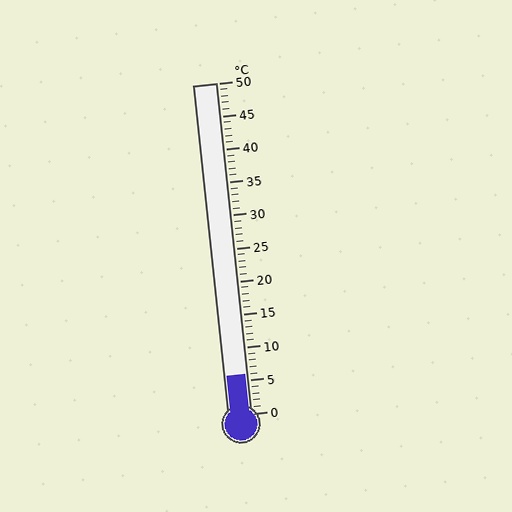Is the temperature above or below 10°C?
The temperature is below 10°C.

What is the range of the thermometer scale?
The thermometer scale ranges from 0°C to 50°C.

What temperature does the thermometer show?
The thermometer shows approximately 6°C.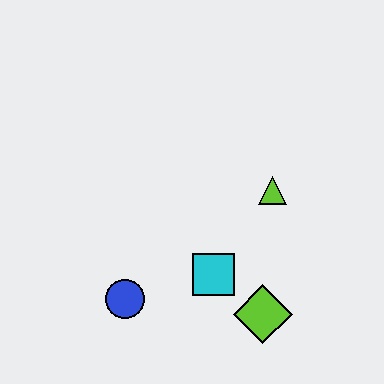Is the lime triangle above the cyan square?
Yes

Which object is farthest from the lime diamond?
The blue circle is farthest from the lime diamond.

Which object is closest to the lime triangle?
The cyan square is closest to the lime triangle.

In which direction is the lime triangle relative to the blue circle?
The lime triangle is to the right of the blue circle.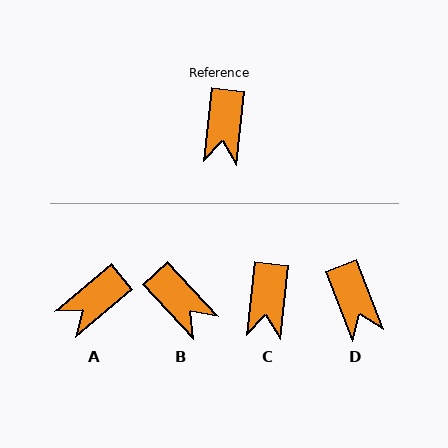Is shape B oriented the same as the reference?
No, it is off by about 49 degrees.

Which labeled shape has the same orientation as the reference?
C.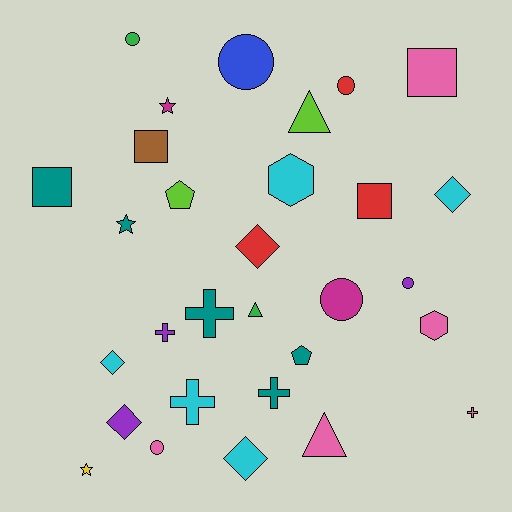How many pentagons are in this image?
There are 2 pentagons.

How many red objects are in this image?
There are 3 red objects.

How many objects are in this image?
There are 30 objects.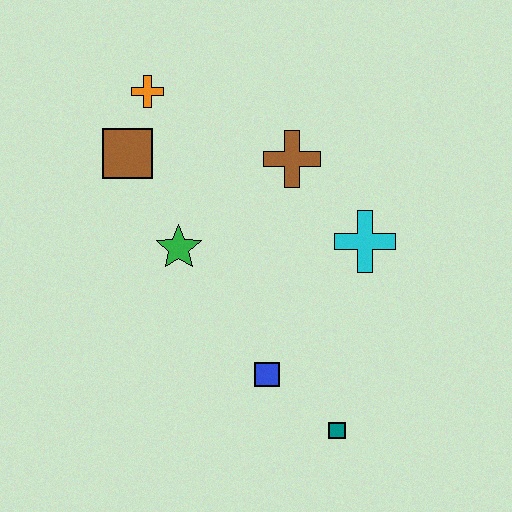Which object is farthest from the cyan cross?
The orange cross is farthest from the cyan cross.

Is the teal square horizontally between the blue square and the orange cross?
No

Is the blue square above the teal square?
Yes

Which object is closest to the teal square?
The blue square is closest to the teal square.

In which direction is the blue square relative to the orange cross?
The blue square is below the orange cross.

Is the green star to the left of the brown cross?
Yes